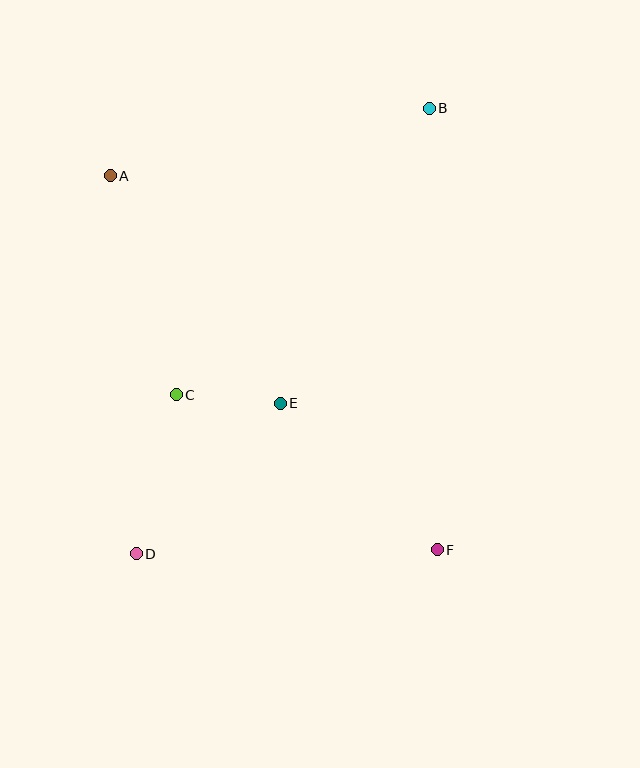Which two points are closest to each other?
Points C and E are closest to each other.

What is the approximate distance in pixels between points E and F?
The distance between E and F is approximately 214 pixels.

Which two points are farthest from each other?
Points B and D are farthest from each other.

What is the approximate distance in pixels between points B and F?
The distance between B and F is approximately 441 pixels.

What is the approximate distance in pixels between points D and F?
The distance between D and F is approximately 301 pixels.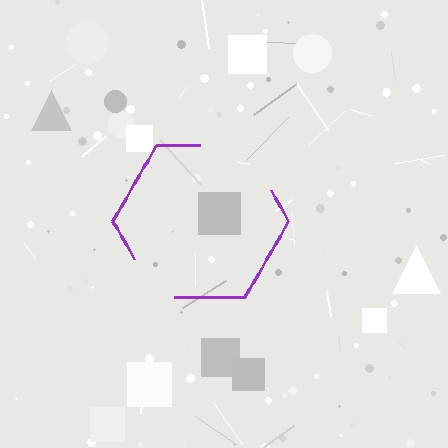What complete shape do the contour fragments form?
The contour fragments form a hexagon.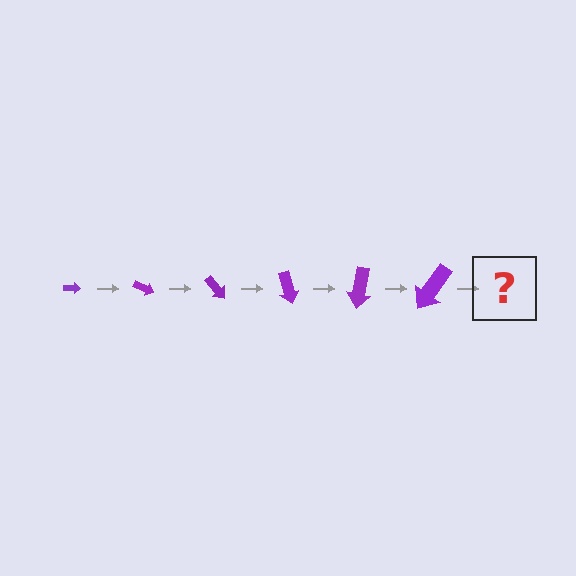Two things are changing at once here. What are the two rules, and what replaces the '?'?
The two rules are that the arrow grows larger each step and it rotates 25 degrees each step. The '?' should be an arrow, larger than the previous one and rotated 150 degrees from the start.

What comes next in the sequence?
The next element should be an arrow, larger than the previous one and rotated 150 degrees from the start.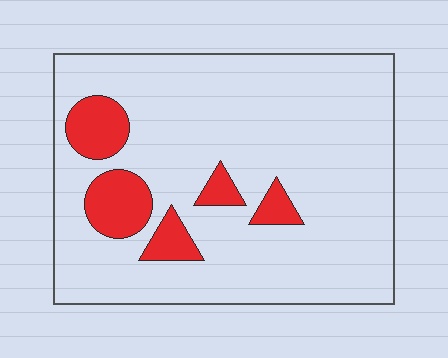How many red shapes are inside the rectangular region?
5.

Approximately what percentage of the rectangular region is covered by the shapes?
Approximately 15%.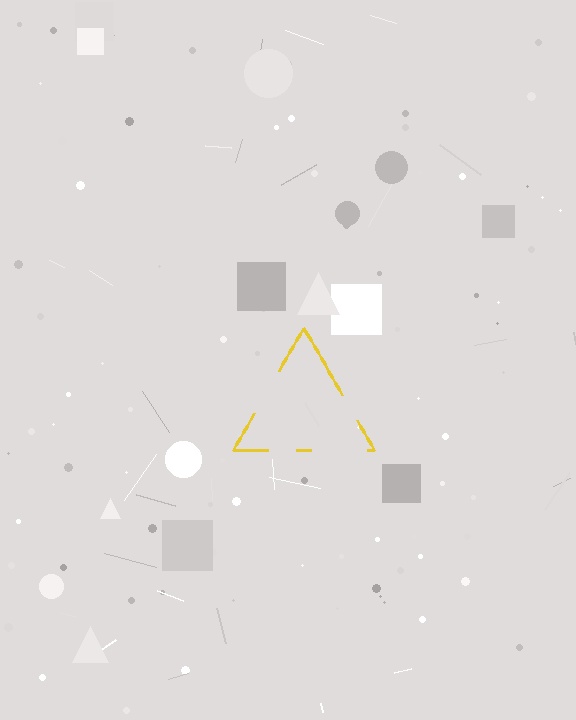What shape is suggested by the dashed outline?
The dashed outline suggests a triangle.